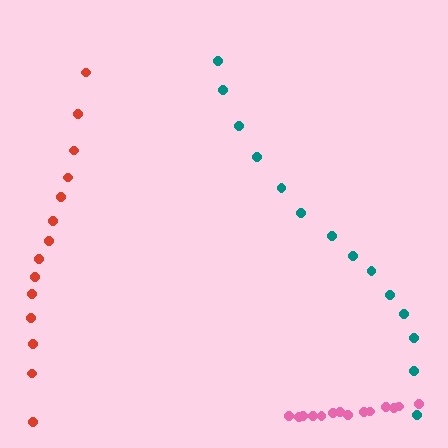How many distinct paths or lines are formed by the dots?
There are 3 distinct paths.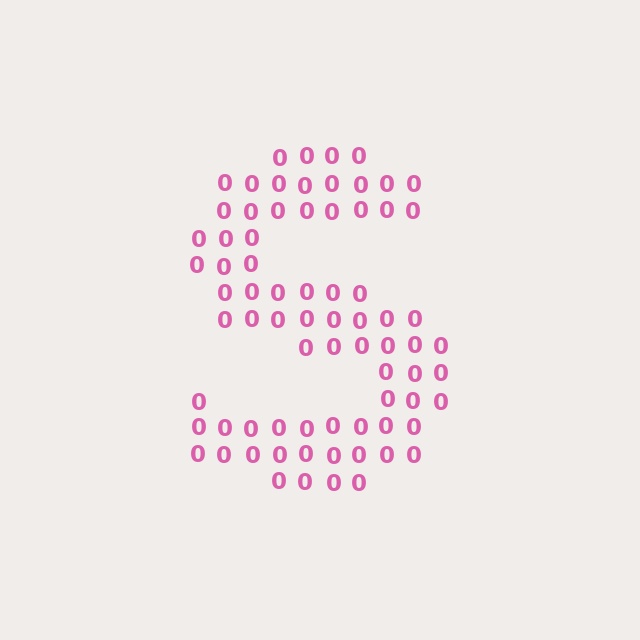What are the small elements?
The small elements are digit 0's.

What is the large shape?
The large shape is the letter S.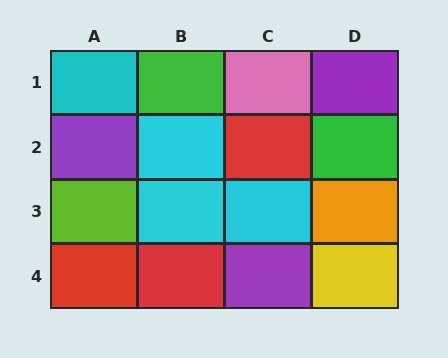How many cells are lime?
1 cell is lime.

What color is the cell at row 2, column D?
Green.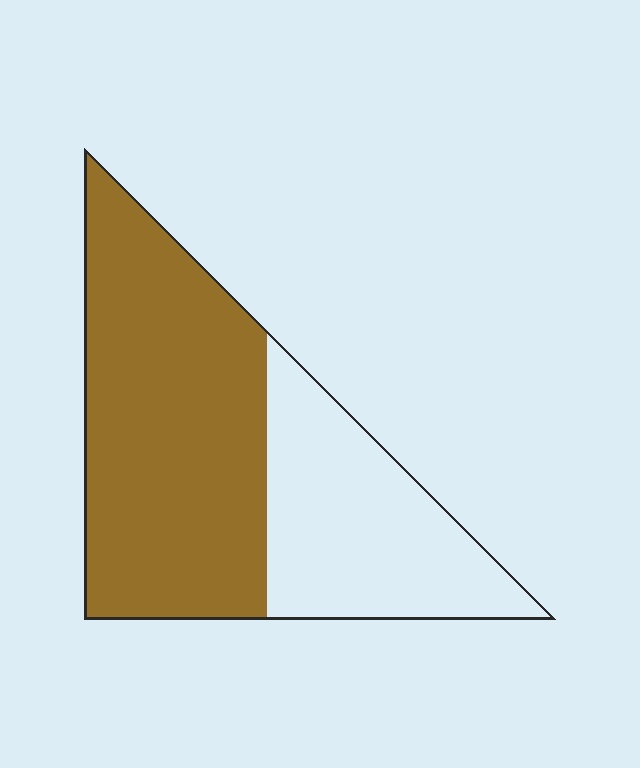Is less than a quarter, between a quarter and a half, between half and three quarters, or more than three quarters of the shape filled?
Between half and three quarters.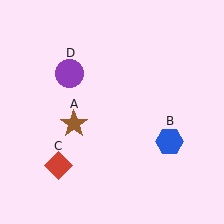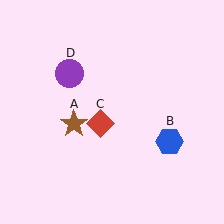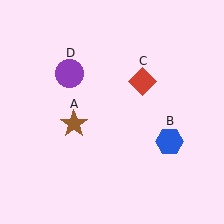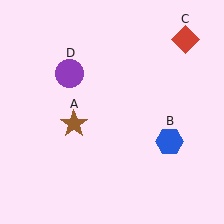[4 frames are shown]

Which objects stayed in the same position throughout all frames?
Brown star (object A) and blue hexagon (object B) and purple circle (object D) remained stationary.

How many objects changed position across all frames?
1 object changed position: red diamond (object C).